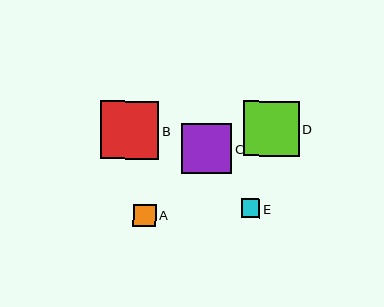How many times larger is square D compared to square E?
Square D is approximately 3.0 times the size of square E.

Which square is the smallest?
Square E is the smallest with a size of approximately 19 pixels.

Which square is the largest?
Square B is the largest with a size of approximately 59 pixels.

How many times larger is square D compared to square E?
Square D is approximately 3.0 times the size of square E.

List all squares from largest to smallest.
From largest to smallest: B, D, C, A, E.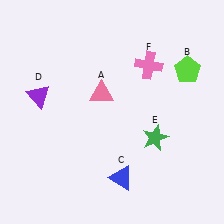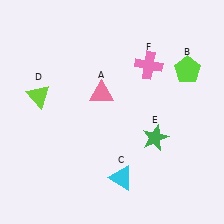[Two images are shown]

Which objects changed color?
C changed from blue to cyan. D changed from purple to lime.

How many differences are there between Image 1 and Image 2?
There are 2 differences between the two images.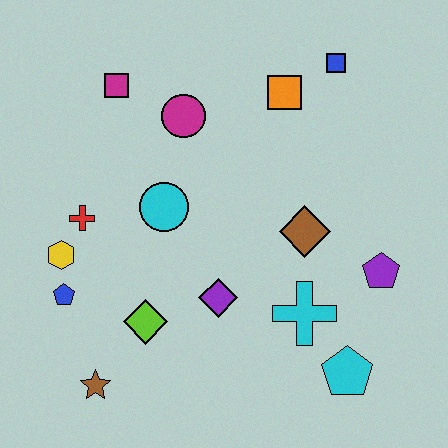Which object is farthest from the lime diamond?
The blue square is farthest from the lime diamond.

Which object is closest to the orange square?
The blue square is closest to the orange square.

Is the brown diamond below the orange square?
Yes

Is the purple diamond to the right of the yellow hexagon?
Yes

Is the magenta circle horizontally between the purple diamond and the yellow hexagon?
Yes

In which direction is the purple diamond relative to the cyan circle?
The purple diamond is below the cyan circle.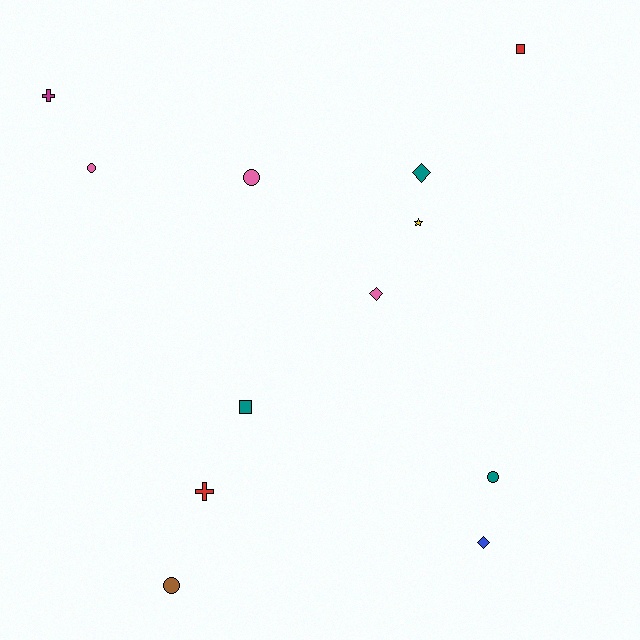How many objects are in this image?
There are 12 objects.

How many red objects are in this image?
There are 2 red objects.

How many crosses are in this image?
There are 2 crosses.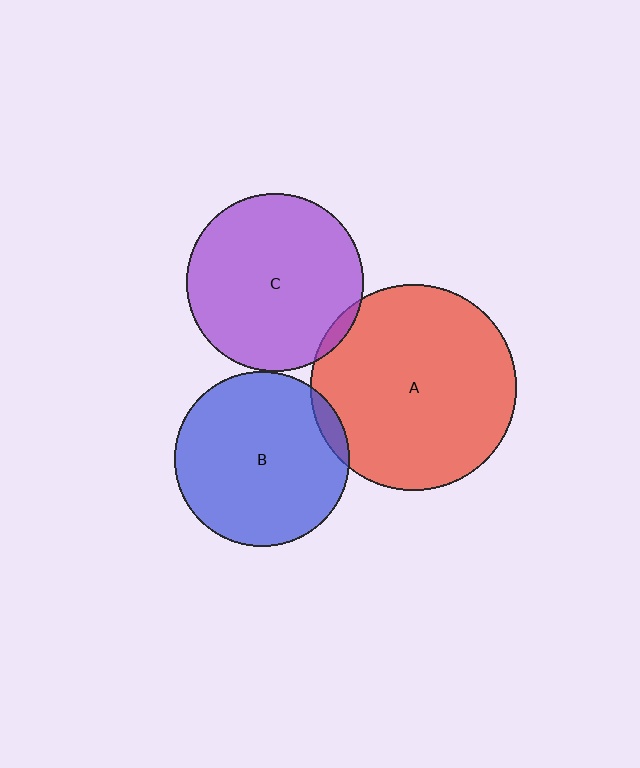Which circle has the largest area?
Circle A (red).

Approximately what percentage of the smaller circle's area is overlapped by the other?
Approximately 5%.